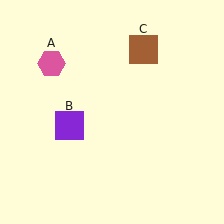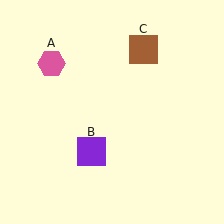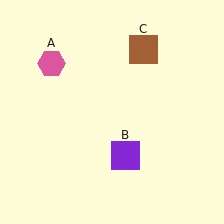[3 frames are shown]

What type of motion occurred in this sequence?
The purple square (object B) rotated counterclockwise around the center of the scene.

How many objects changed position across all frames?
1 object changed position: purple square (object B).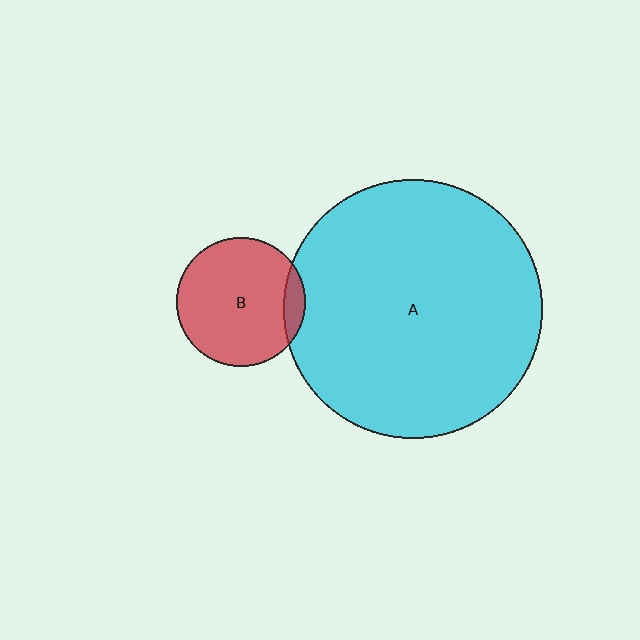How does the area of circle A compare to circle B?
Approximately 4.1 times.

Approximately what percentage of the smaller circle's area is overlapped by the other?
Approximately 10%.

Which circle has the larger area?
Circle A (cyan).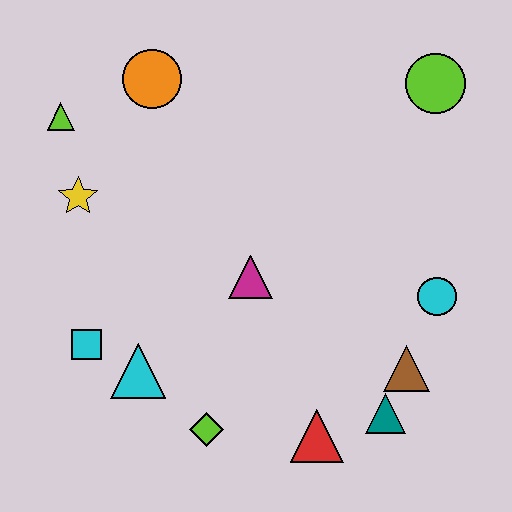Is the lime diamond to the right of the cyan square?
Yes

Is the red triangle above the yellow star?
No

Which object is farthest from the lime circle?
The cyan square is farthest from the lime circle.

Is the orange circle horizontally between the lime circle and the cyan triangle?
Yes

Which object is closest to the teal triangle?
The brown triangle is closest to the teal triangle.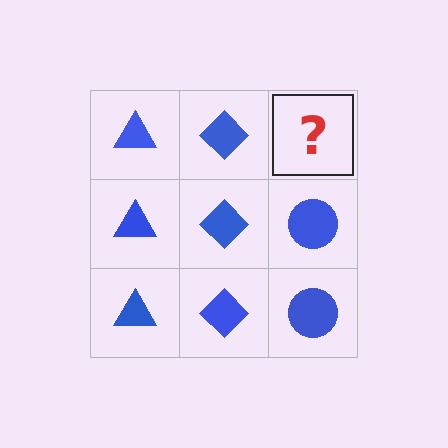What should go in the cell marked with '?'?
The missing cell should contain a blue circle.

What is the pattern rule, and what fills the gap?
The rule is that each column has a consistent shape. The gap should be filled with a blue circle.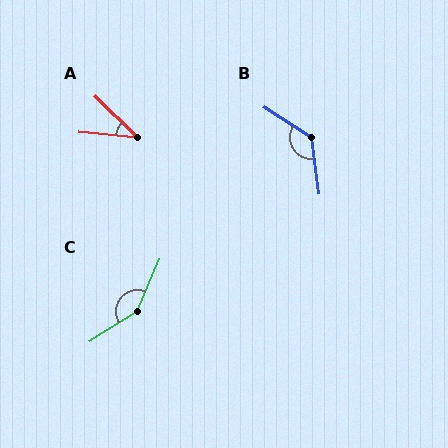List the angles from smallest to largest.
A (39°), B (130°), C (145°).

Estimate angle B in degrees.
Approximately 130 degrees.